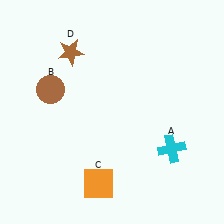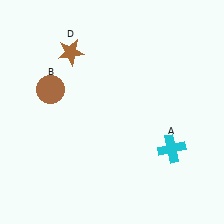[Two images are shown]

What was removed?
The orange square (C) was removed in Image 2.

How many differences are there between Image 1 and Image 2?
There is 1 difference between the two images.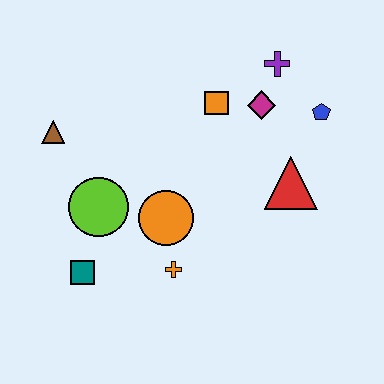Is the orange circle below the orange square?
Yes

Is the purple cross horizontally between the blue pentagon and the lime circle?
Yes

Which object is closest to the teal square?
The lime circle is closest to the teal square.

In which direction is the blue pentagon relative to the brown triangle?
The blue pentagon is to the right of the brown triangle.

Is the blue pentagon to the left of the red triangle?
No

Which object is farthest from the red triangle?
The brown triangle is farthest from the red triangle.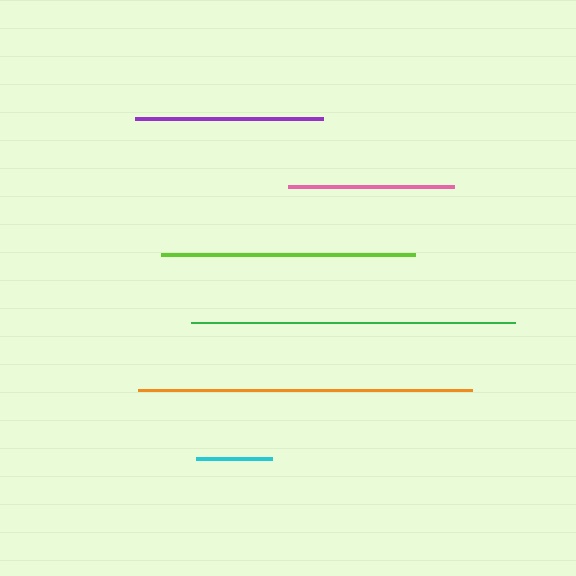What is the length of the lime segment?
The lime segment is approximately 254 pixels long.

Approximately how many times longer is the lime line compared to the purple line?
The lime line is approximately 1.4 times the length of the purple line.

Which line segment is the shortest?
The cyan line is the shortest at approximately 76 pixels.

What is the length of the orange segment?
The orange segment is approximately 334 pixels long.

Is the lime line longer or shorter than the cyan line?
The lime line is longer than the cyan line.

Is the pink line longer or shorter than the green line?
The green line is longer than the pink line.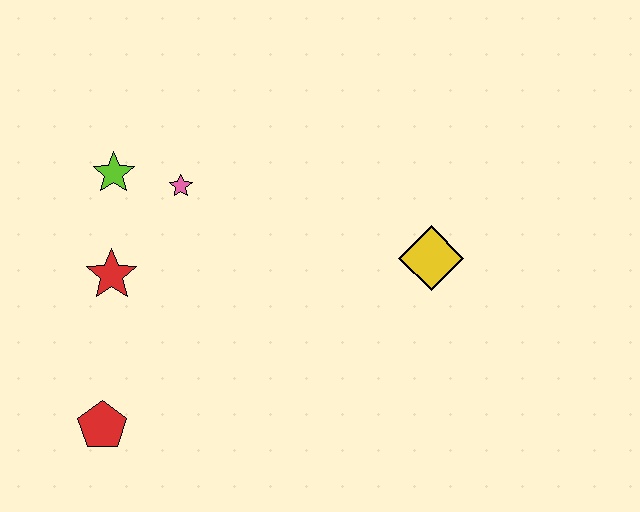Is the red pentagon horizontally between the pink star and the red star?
No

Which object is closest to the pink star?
The lime star is closest to the pink star.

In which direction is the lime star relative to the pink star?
The lime star is to the left of the pink star.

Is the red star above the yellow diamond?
No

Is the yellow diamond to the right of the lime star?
Yes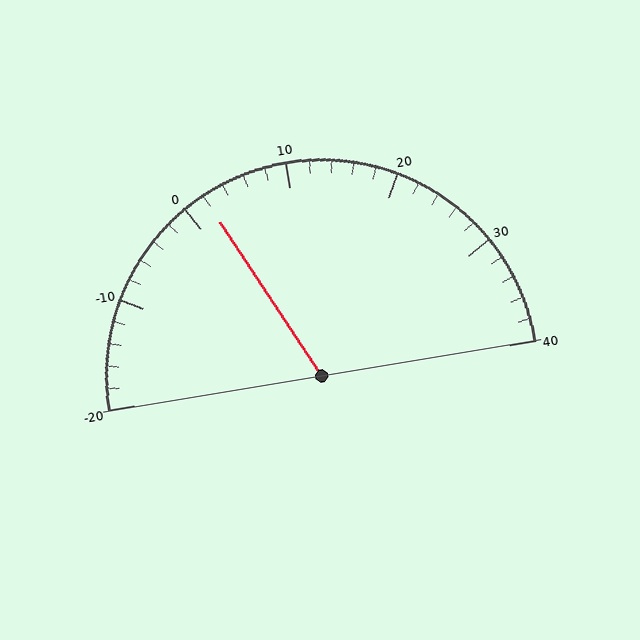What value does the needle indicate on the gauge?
The needle indicates approximately 2.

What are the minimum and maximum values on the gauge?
The gauge ranges from -20 to 40.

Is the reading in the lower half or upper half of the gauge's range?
The reading is in the lower half of the range (-20 to 40).